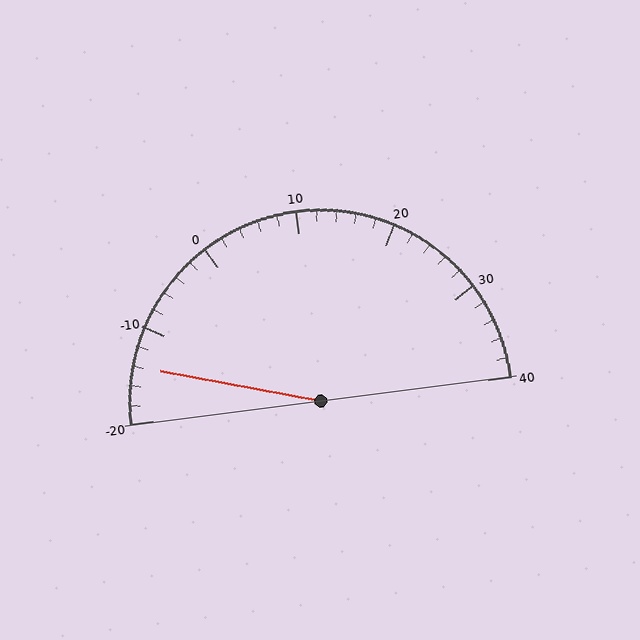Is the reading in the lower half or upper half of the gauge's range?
The reading is in the lower half of the range (-20 to 40).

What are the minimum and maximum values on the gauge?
The gauge ranges from -20 to 40.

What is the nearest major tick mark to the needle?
The nearest major tick mark is -10.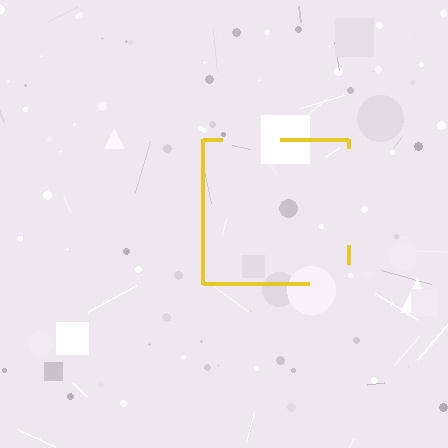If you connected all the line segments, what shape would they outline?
They would outline a square.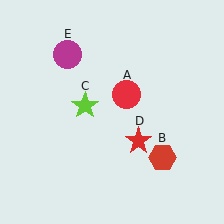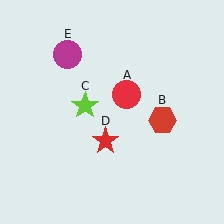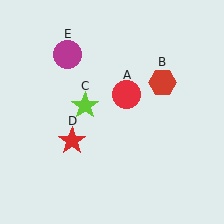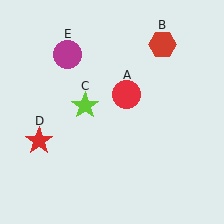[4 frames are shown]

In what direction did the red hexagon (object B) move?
The red hexagon (object B) moved up.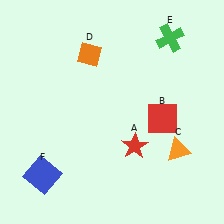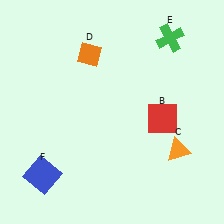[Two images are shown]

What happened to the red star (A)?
The red star (A) was removed in Image 2. It was in the bottom-right area of Image 1.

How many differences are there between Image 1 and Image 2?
There is 1 difference between the two images.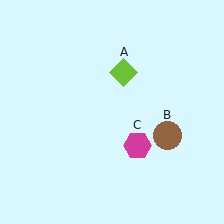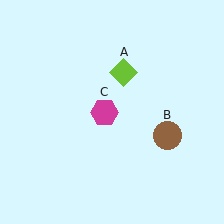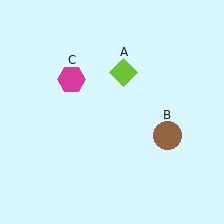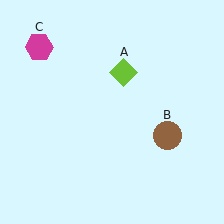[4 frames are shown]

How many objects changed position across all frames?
1 object changed position: magenta hexagon (object C).